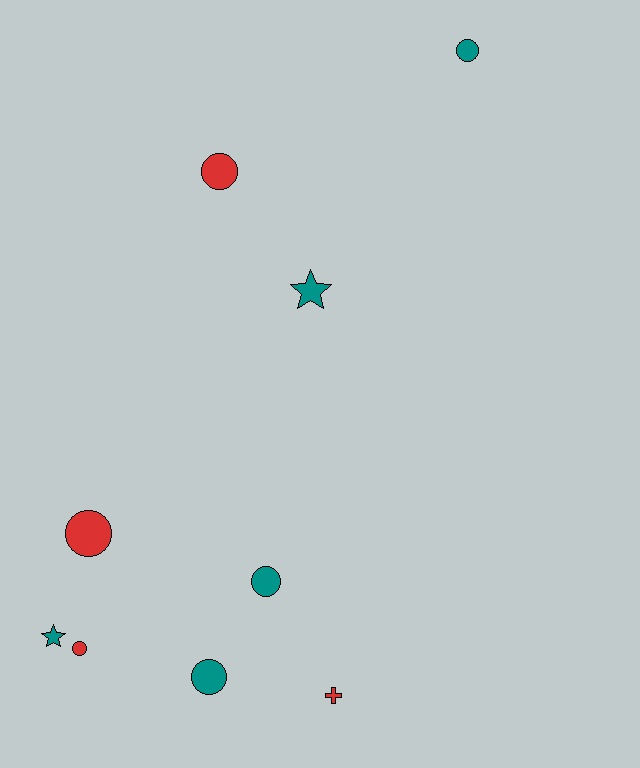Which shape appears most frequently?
Circle, with 6 objects.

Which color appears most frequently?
Teal, with 5 objects.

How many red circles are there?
There are 3 red circles.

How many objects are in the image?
There are 9 objects.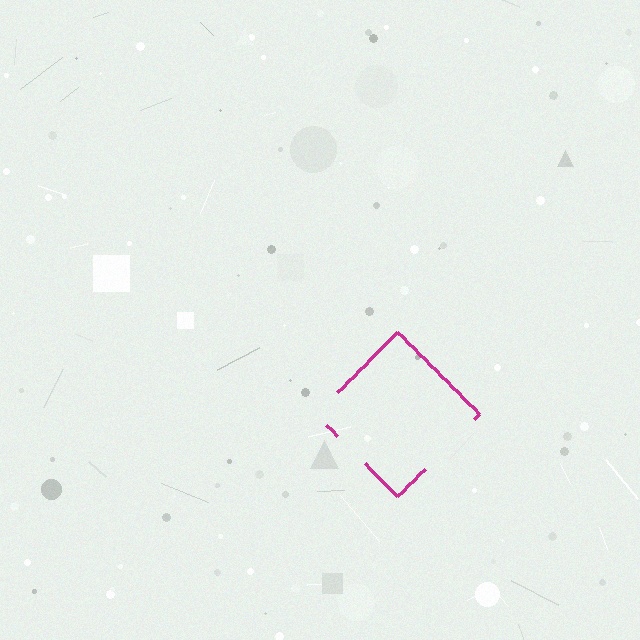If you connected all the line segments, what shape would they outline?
They would outline a diamond.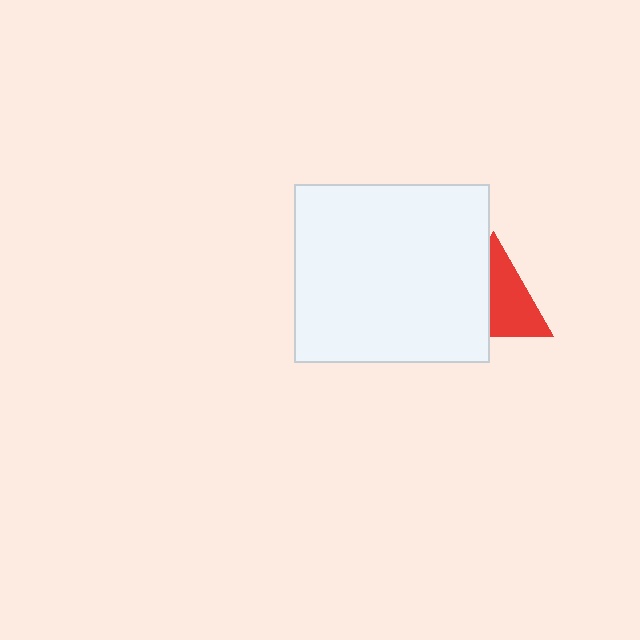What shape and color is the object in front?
The object in front is a white rectangle.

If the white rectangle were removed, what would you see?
You would see the complete red triangle.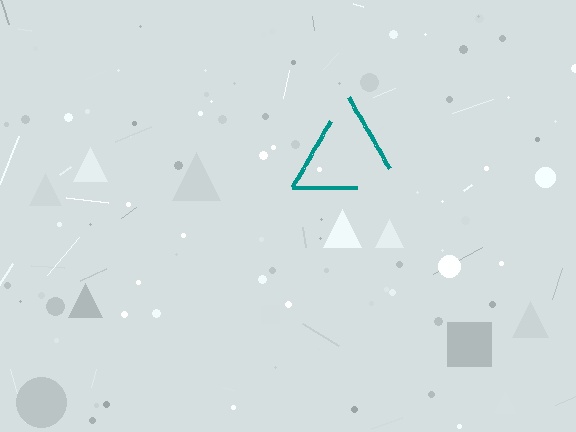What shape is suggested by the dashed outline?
The dashed outline suggests a triangle.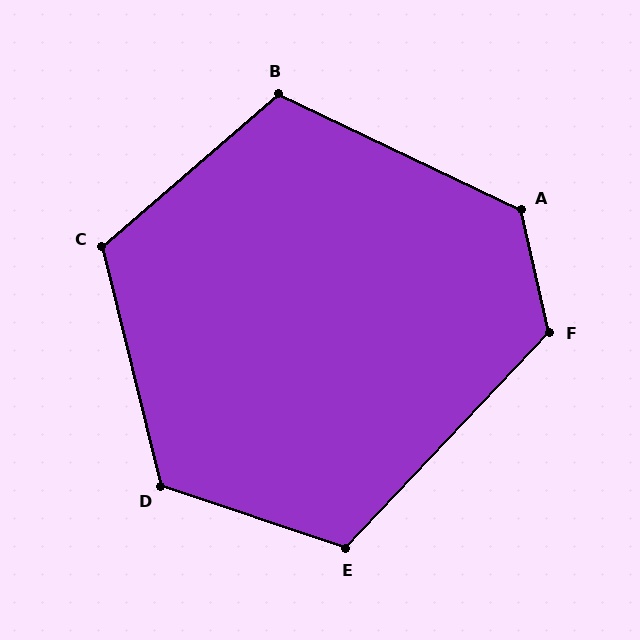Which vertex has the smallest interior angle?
B, at approximately 114 degrees.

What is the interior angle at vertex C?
Approximately 117 degrees (obtuse).